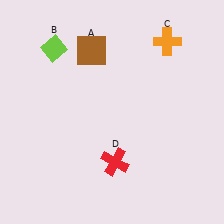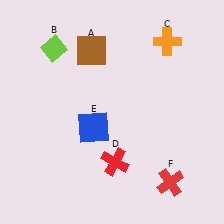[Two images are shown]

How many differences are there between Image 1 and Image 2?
There are 2 differences between the two images.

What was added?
A blue square (E), a red cross (F) were added in Image 2.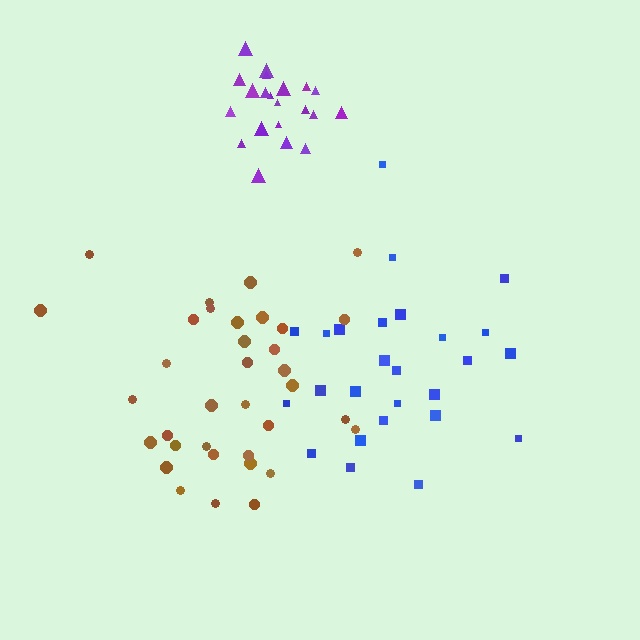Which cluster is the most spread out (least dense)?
Blue.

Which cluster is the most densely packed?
Purple.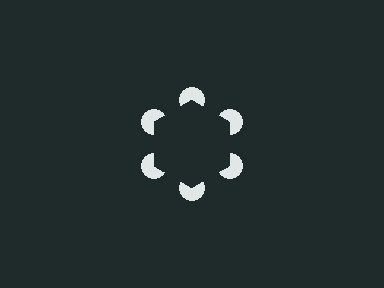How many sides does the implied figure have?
6 sides.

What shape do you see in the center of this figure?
An illusory hexagon — its edges are inferred from the aligned wedge cuts in the pac-man discs, not physically drawn.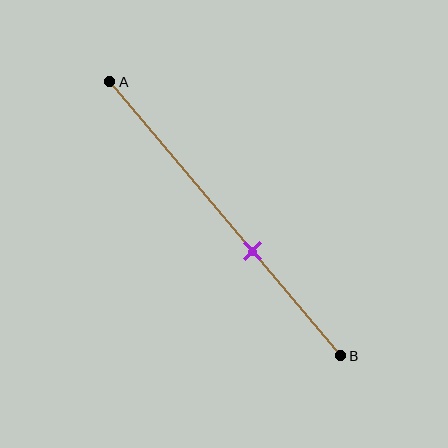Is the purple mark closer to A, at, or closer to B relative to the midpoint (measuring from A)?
The purple mark is closer to point B than the midpoint of segment AB.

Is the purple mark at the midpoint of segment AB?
No, the mark is at about 60% from A, not at the 50% midpoint.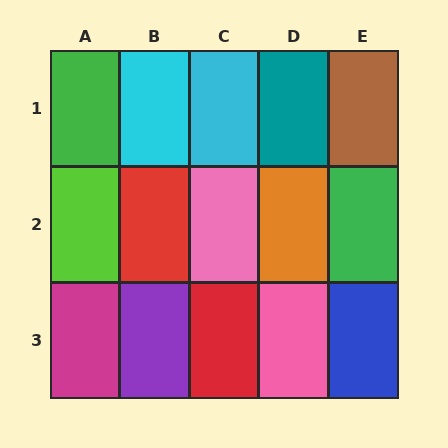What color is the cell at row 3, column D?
Pink.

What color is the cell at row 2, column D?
Orange.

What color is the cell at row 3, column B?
Purple.